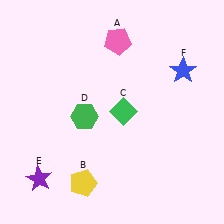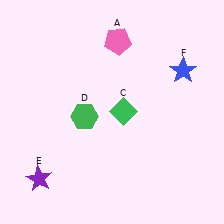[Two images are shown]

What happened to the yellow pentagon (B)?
The yellow pentagon (B) was removed in Image 2. It was in the bottom-left area of Image 1.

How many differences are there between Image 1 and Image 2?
There is 1 difference between the two images.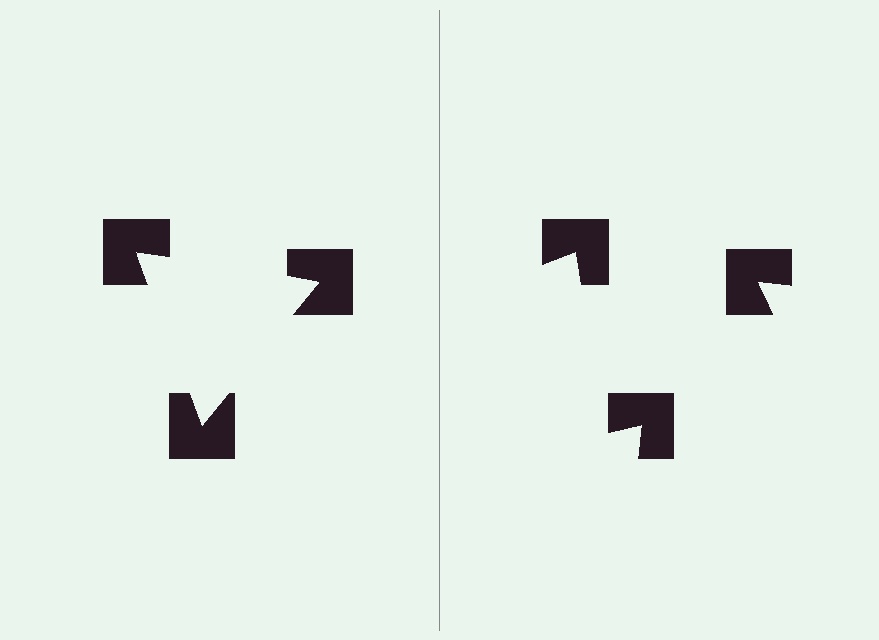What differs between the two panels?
The notched squares are positioned identically on both sides; only the wedge orientations differ. On the left they align to a triangle; on the right they are misaligned.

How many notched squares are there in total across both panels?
6 — 3 on each side.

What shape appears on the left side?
An illusory triangle.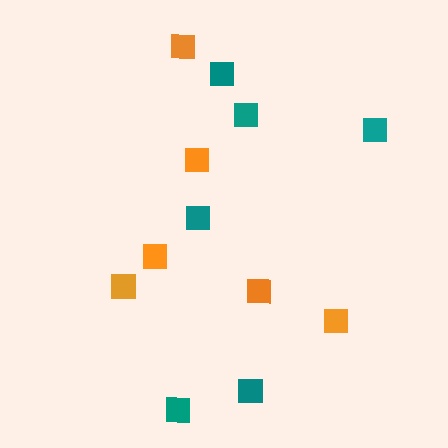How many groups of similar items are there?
There are 2 groups: one group of orange squares (6) and one group of teal squares (6).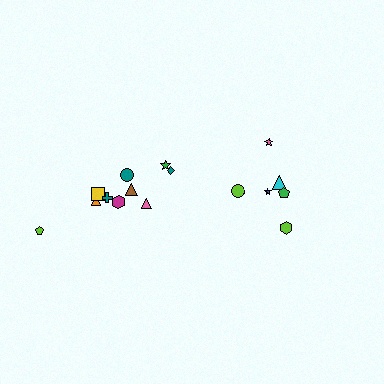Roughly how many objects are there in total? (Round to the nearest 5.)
Roughly 15 objects in total.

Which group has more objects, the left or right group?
The left group.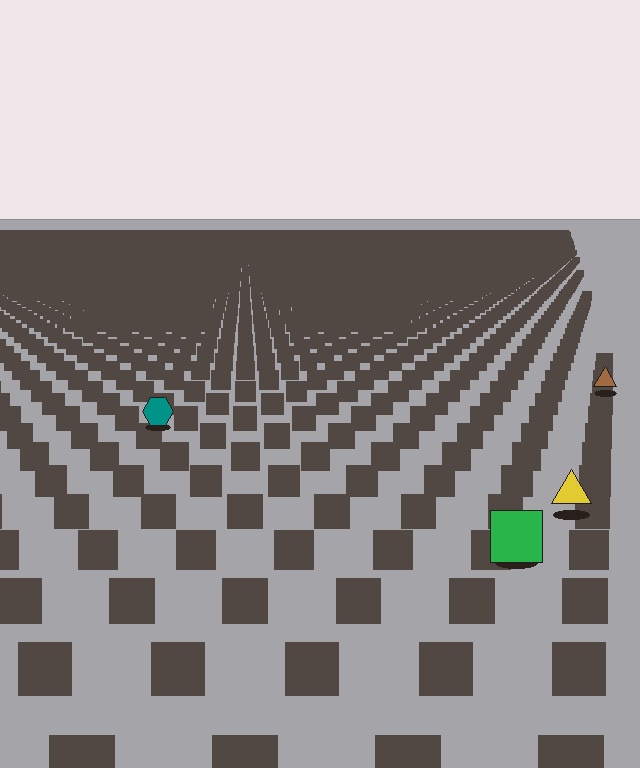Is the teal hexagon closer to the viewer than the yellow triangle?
No. The yellow triangle is closer — you can tell from the texture gradient: the ground texture is coarser near it.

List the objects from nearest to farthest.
From nearest to farthest: the green square, the yellow triangle, the teal hexagon, the brown triangle.